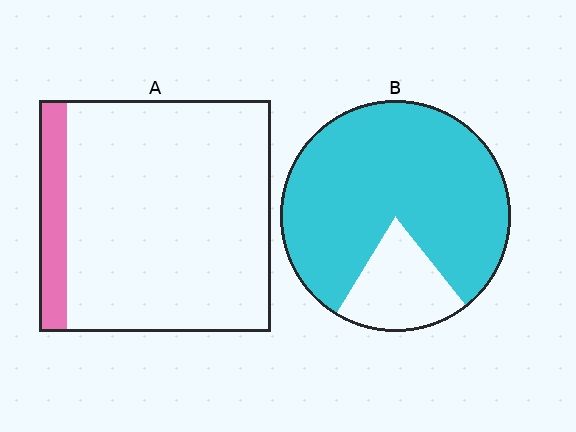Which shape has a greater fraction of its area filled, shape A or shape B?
Shape B.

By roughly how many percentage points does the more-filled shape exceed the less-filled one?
By roughly 70 percentage points (B over A).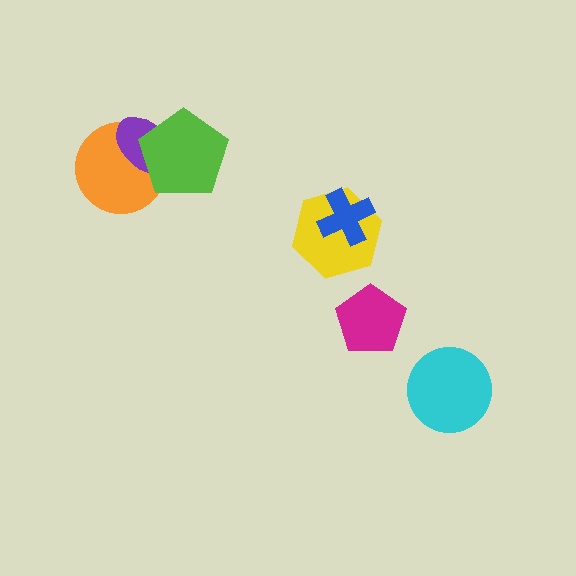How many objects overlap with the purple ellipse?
2 objects overlap with the purple ellipse.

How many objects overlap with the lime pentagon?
2 objects overlap with the lime pentagon.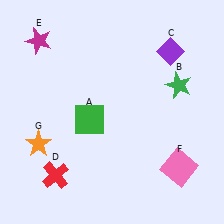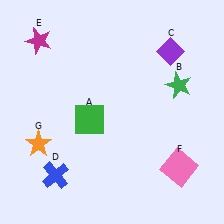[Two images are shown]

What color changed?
The cross (D) changed from red in Image 1 to blue in Image 2.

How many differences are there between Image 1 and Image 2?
There is 1 difference between the two images.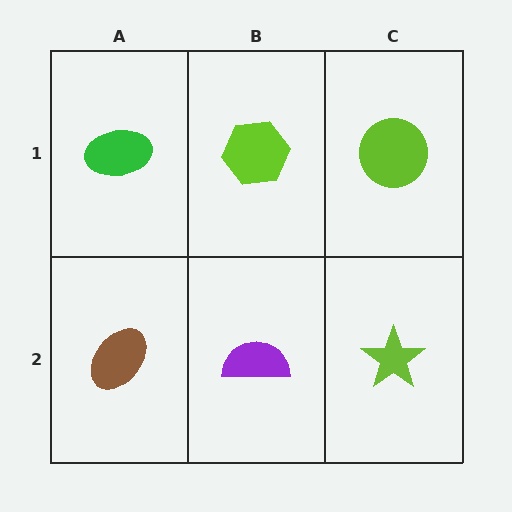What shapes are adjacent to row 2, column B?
A lime hexagon (row 1, column B), a brown ellipse (row 2, column A), a lime star (row 2, column C).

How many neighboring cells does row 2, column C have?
2.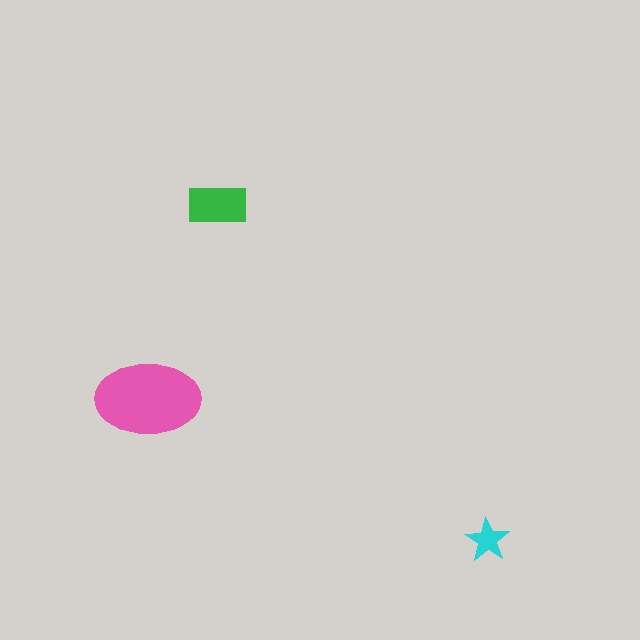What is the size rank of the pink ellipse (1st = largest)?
1st.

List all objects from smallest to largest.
The cyan star, the green rectangle, the pink ellipse.